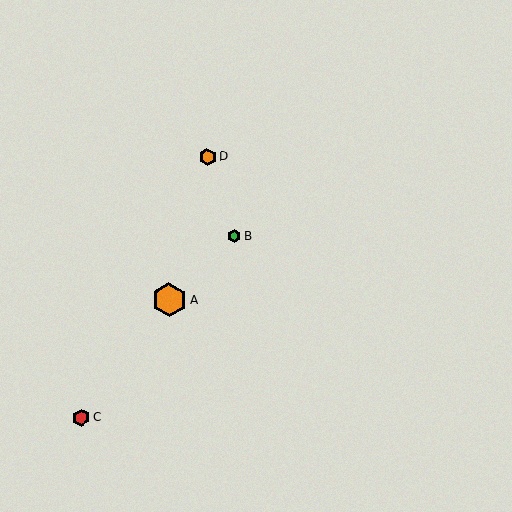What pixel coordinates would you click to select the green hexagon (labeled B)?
Click at (234, 236) to select the green hexagon B.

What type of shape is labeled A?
Shape A is an orange hexagon.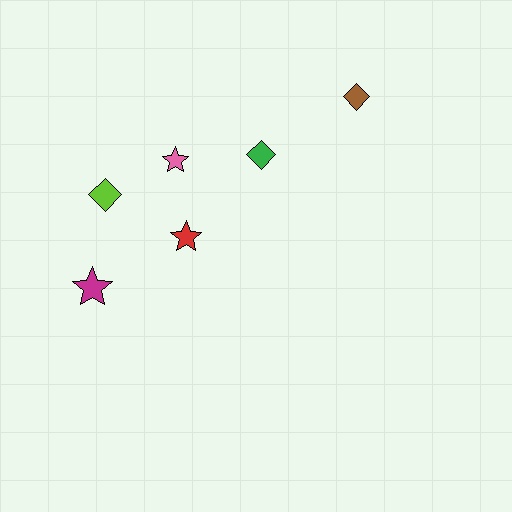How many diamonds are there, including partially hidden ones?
There are 3 diamonds.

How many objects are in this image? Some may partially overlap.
There are 6 objects.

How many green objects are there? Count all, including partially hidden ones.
There is 1 green object.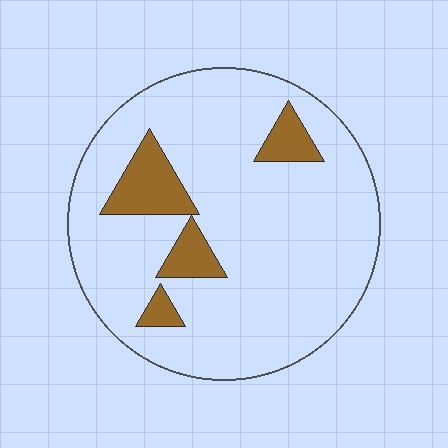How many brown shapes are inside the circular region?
4.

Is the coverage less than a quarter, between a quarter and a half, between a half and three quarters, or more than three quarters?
Less than a quarter.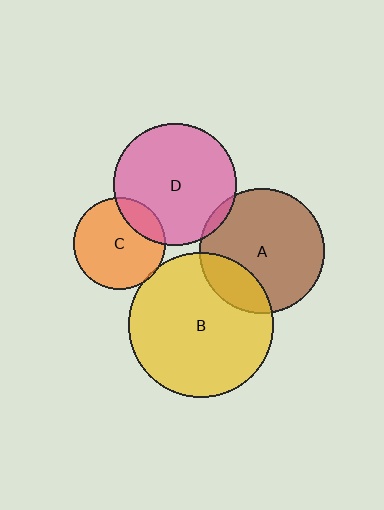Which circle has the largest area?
Circle B (yellow).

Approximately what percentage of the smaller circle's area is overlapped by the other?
Approximately 20%.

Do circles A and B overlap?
Yes.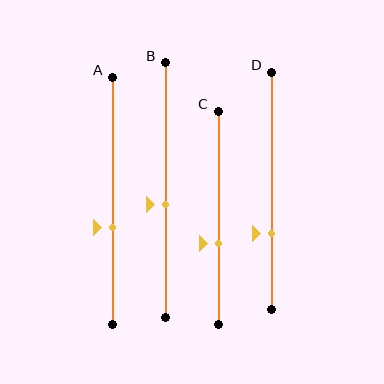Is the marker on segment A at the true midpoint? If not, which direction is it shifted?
No, the marker on segment A is shifted downward by about 11% of the segment length.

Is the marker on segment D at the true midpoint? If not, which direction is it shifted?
No, the marker on segment D is shifted downward by about 18% of the segment length.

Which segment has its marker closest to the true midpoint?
Segment B has its marker closest to the true midpoint.